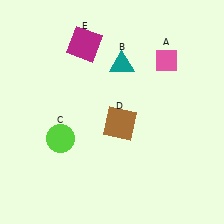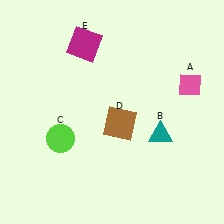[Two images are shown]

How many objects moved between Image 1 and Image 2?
2 objects moved between the two images.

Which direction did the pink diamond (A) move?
The pink diamond (A) moved down.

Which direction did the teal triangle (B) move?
The teal triangle (B) moved down.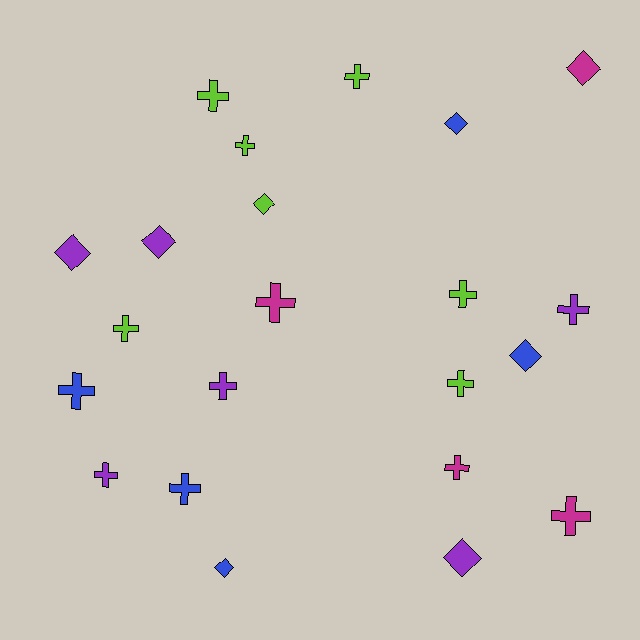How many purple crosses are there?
There are 3 purple crosses.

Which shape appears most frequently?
Cross, with 14 objects.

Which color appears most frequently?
Lime, with 7 objects.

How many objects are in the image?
There are 22 objects.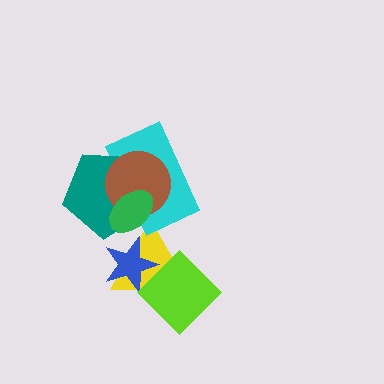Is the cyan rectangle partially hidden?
Yes, it is partially covered by another shape.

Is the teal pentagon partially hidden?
Yes, it is partially covered by another shape.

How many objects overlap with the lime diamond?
2 objects overlap with the lime diamond.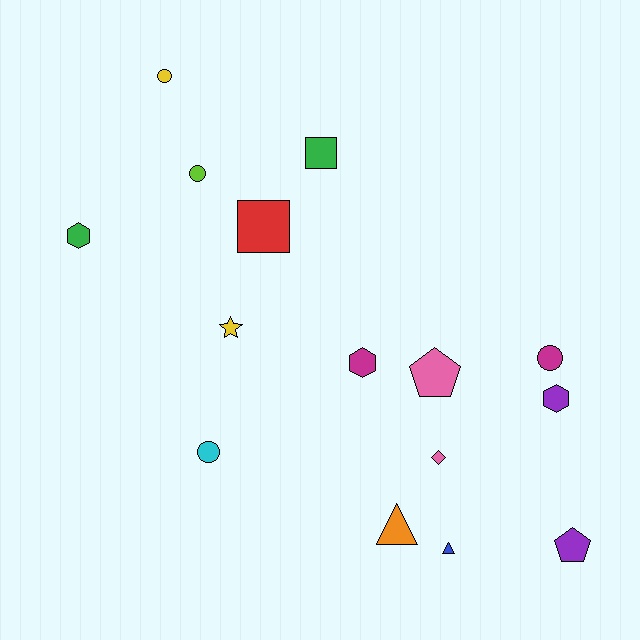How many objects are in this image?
There are 15 objects.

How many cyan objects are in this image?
There is 1 cyan object.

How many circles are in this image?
There are 4 circles.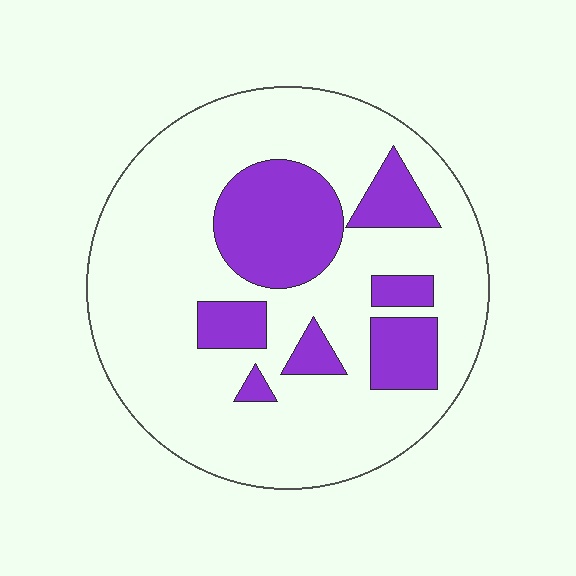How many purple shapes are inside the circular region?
7.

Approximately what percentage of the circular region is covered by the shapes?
Approximately 25%.